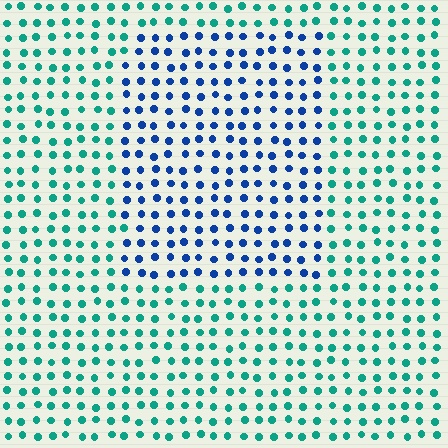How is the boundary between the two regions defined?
The boundary is defined purely by a slight shift in hue (about 51 degrees). Spacing, size, and orientation are identical on both sides.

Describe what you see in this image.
The image is filled with small teal elements in a uniform arrangement. A rectangle-shaped region is visible where the elements are tinted to a slightly different hue, forming a subtle color boundary.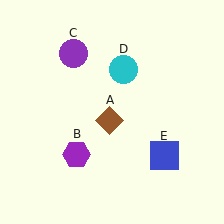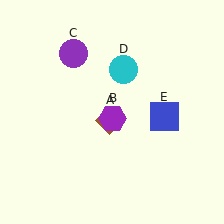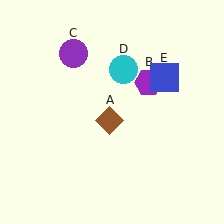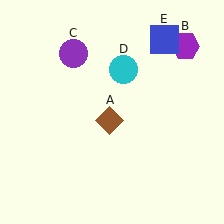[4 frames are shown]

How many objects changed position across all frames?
2 objects changed position: purple hexagon (object B), blue square (object E).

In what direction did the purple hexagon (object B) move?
The purple hexagon (object B) moved up and to the right.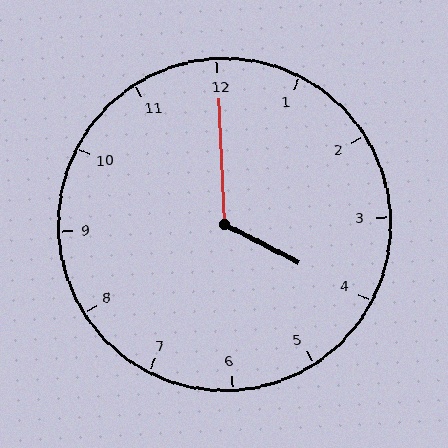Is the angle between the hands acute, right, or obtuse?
It is obtuse.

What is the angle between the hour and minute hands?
Approximately 120 degrees.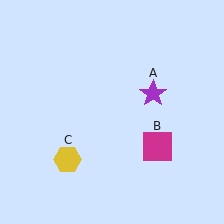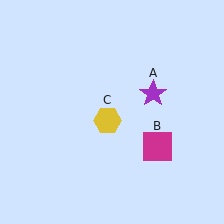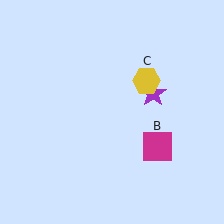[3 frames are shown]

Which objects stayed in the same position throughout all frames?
Purple star (object A) and magenta square (object B) remained stationary.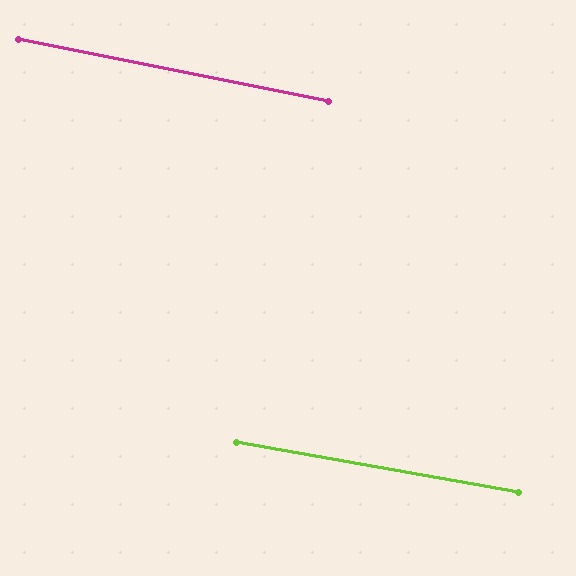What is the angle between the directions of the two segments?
Approximately 1 degree.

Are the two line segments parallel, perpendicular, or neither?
Parallel — their directions differ by only 1.3°.